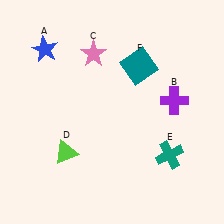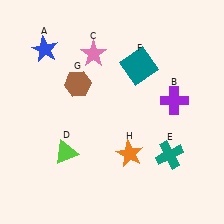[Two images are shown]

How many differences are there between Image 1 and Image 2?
There are 2 differences between the two images.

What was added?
A brown hexagon (G), an orange star (H) were added in Image 2.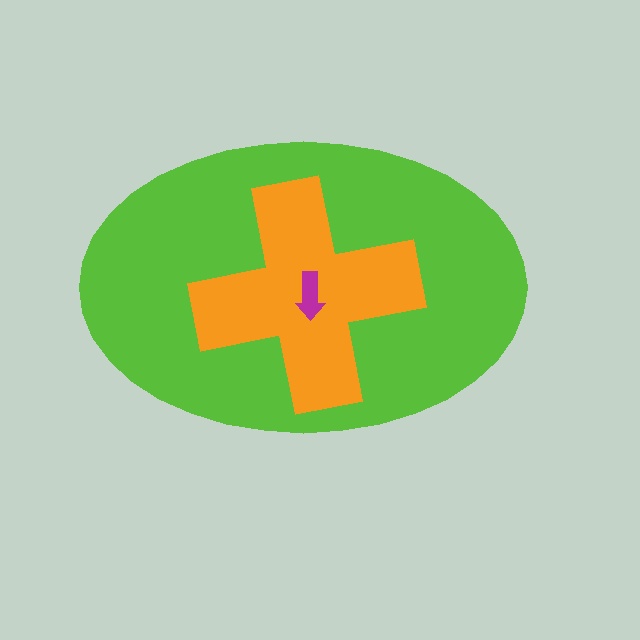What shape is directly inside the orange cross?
The magenta arrow.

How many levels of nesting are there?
3.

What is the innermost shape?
The magenta arrow.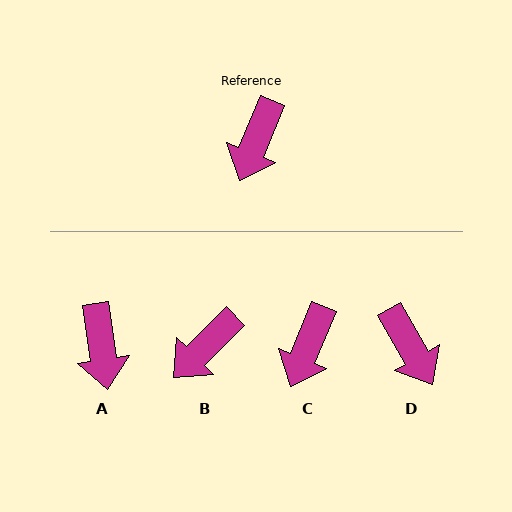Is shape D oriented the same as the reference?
No, it is off by about 52 degrees.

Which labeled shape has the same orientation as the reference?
C.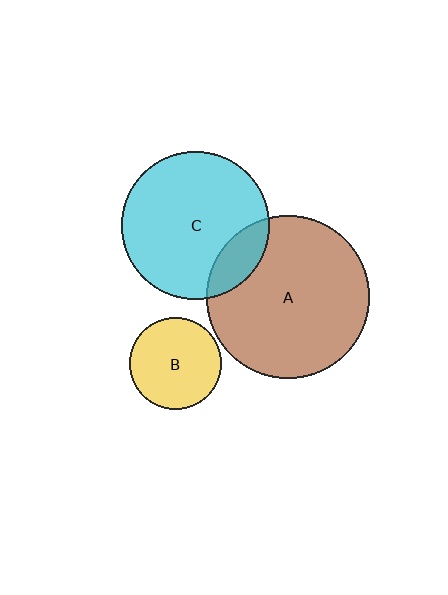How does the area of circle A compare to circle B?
Approximately 3.1 times.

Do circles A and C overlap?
Yes.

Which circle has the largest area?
Circle A (brown).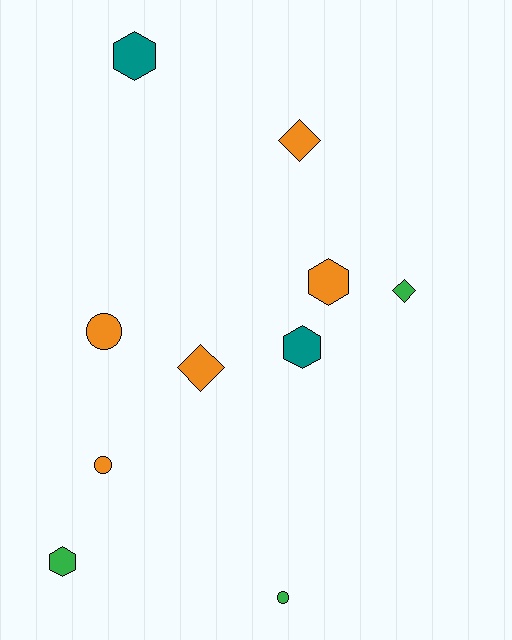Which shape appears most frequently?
Hexagon, with 4 objects.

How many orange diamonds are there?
There are 2 orange diamonds.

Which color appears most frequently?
Orange, with 5 objects.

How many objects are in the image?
There are 10 objects.